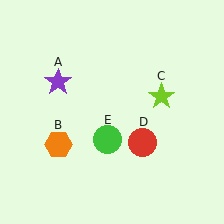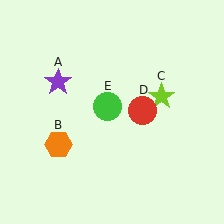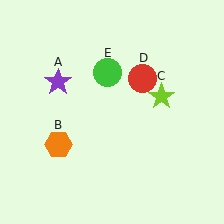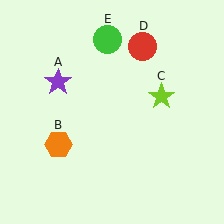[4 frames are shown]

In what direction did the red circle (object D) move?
The red circle (object D) moved up.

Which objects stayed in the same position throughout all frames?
Purple star (object A) and orange hexagon (object B) and lime star (object C) remained stationary.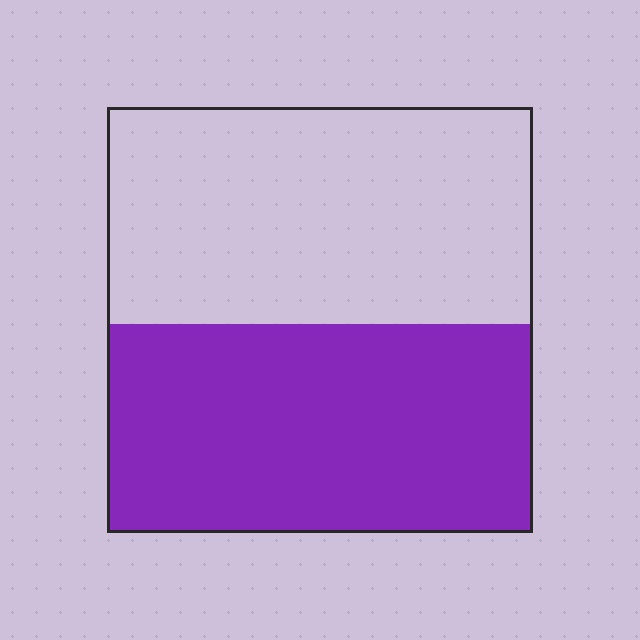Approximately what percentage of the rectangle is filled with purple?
Approximately 50%.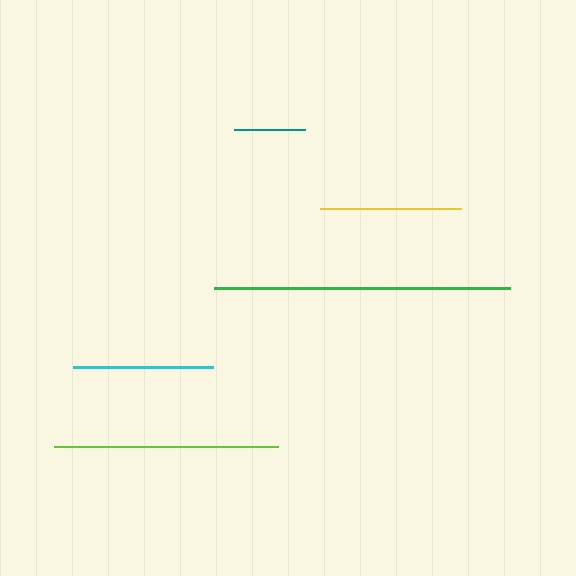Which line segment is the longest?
The green line is the longest at approximately 296 pixels.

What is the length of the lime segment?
The lime segment is approximately 224 pixels long.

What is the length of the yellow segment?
The yellow segment is approximately 142 pixels long.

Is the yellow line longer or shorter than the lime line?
The lime line is longer than the yellow line.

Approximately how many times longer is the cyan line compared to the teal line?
The cyan line is approximately 2.0 times the length of the teal line.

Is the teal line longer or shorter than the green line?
The green line is longer than the teal line.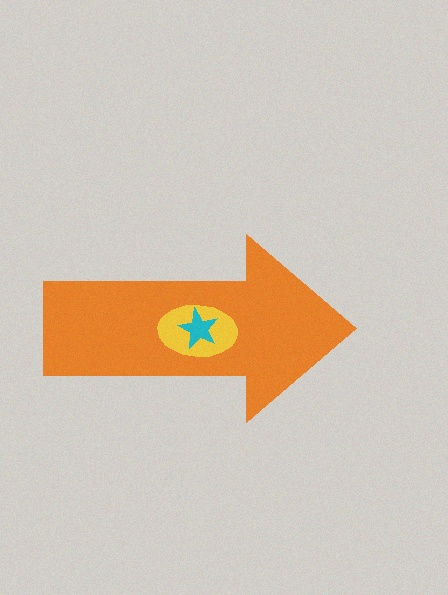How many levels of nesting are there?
3.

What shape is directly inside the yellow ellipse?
The cyan star.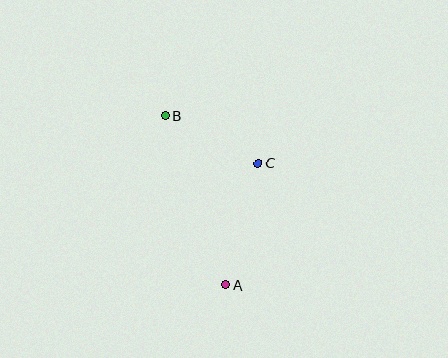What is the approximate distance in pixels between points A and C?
The distance between A and C is approximately 126 pixels.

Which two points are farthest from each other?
Points A and B are farthest from each other.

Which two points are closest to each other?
Points B and C are closest to each other.